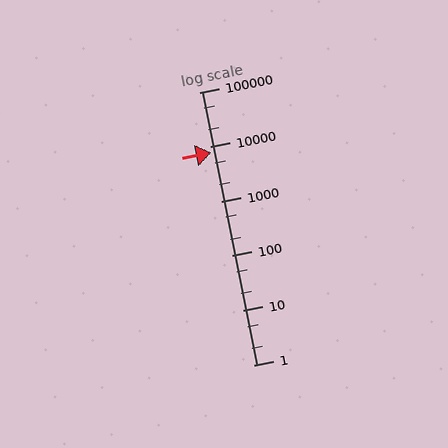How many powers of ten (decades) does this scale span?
The scale spans 5 decades, from 1 to 100000.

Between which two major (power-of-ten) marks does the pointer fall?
The pointer is between 1000 and 10000.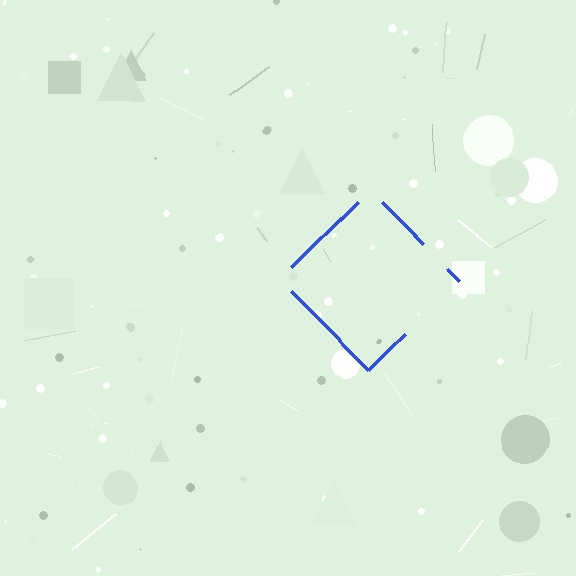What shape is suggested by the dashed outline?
The dashed outline suggests a diamond.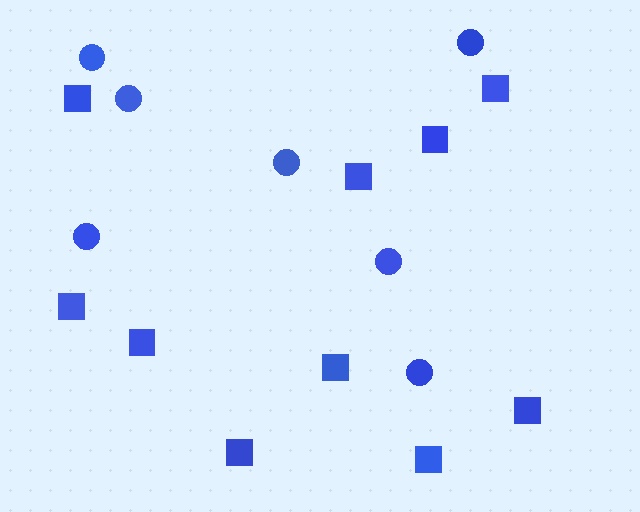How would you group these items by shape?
There are 2 groups: one group of squares (10) and one group of circles (7).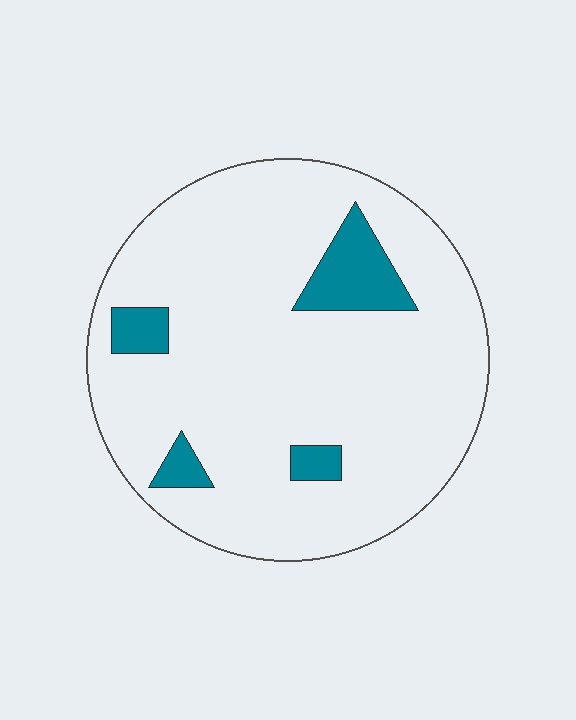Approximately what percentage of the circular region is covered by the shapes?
Approximately 10%.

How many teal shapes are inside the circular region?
4.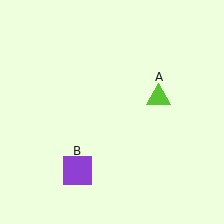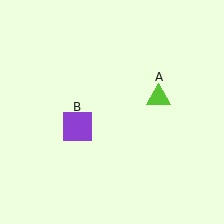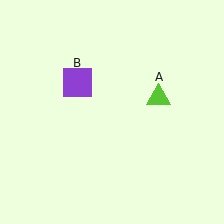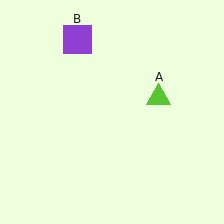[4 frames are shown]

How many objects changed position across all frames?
1 object changed position: purple square (object B).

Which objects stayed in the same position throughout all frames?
Lime triangle (object A) remained stationary.